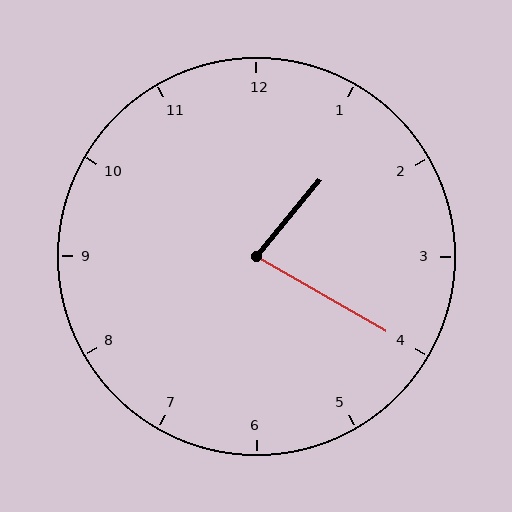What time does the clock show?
1:20.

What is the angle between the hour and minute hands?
Approximately 80 degrees.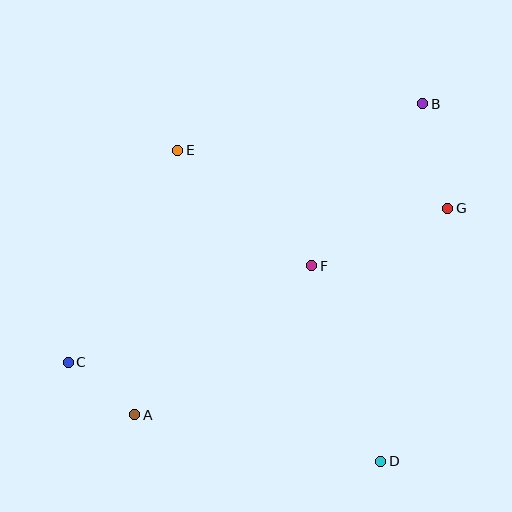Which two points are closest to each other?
Points A and C are closest to each other.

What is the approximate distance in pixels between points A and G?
The distance between A and G is approximately 375 pixels.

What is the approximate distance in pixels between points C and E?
The distance between C and E is approximately 238 pixels.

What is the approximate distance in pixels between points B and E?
The distance between B and E is approximately 250 pixels.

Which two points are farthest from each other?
Points B and C are farthest from each other.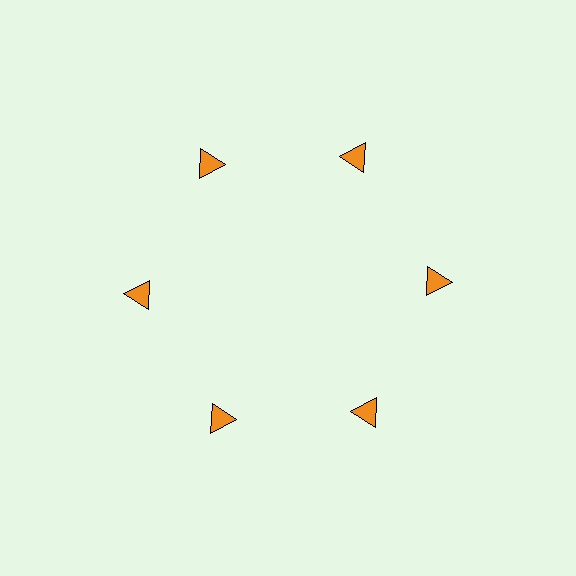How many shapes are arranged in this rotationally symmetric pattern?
There are 6 shapes, arranged in 6 groups of 1.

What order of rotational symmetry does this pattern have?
This pattern has 6-fold rotational symmetry.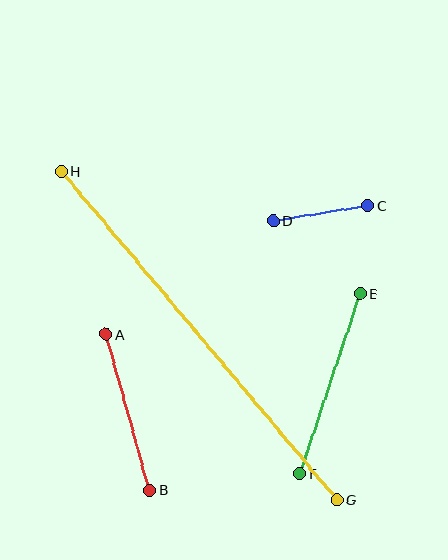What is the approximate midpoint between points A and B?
The midpoint is at approximately (128, 412) pixels.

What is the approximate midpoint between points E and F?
The midpoint is at approximately (330, 384) pixels.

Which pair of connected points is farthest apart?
Points G and H are farthest apart.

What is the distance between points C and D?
The distance is approximately 96 pixels.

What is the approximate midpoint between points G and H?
The midpoint is at approximately (199, 335) pixels.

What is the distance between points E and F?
The distance is approximately 189 pixels.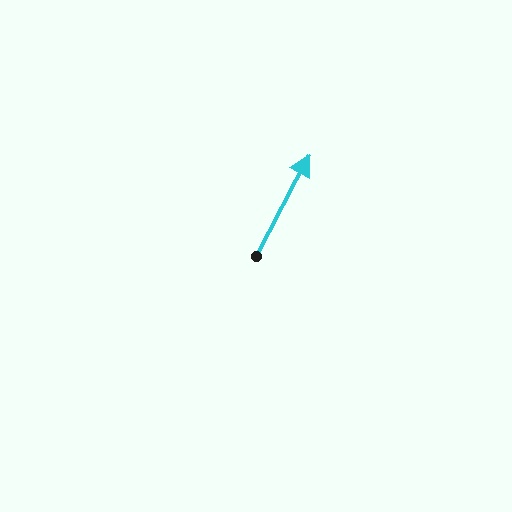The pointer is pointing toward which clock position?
Roughly 1 o'clock.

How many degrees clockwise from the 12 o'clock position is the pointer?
Approximately 28 degrees.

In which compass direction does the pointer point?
Northeast.